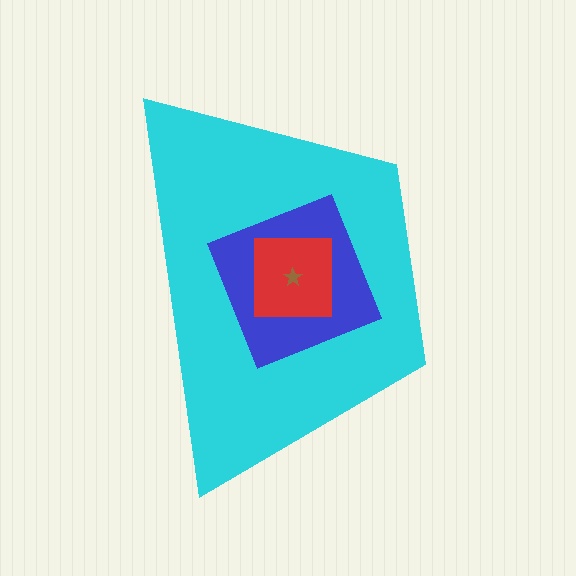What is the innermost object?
The brown star.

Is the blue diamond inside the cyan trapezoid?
Yes.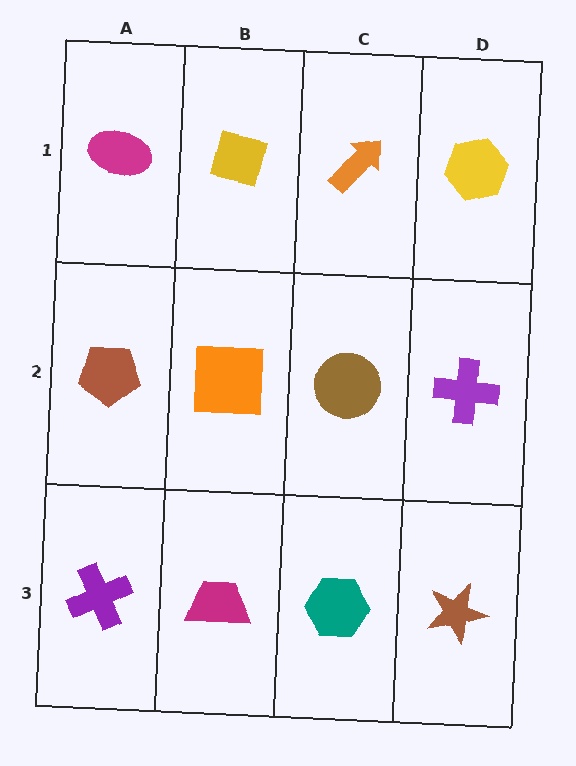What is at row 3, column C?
A teal hexagon.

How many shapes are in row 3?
4 shapes.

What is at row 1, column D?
A yellow hexagon.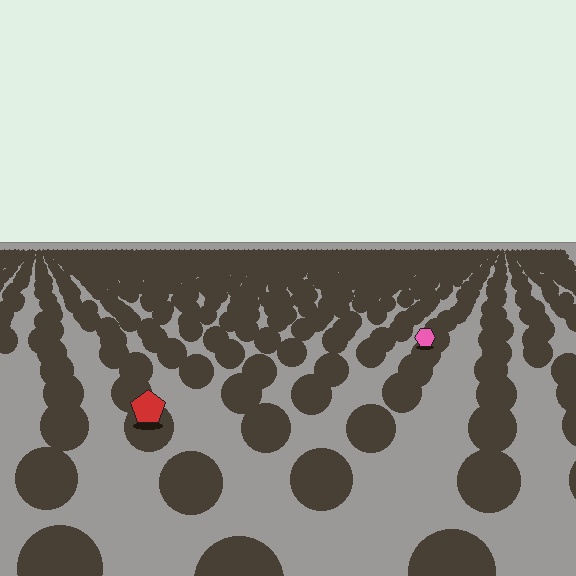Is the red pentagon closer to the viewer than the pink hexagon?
Yes. The red pentagon is closer — you can tell from the texture gradient: the ground texture is coarser near it.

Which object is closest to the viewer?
The red pentagon is closest. The texture marks near it are larger and more spread out.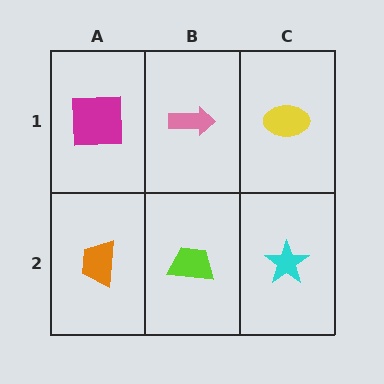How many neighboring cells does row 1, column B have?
3.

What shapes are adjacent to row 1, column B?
A lime trapezoid (row 2, column B), a magenta square (row 1, column A), a yellow ellipse (row 1, column C).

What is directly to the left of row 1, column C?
A pink arrow.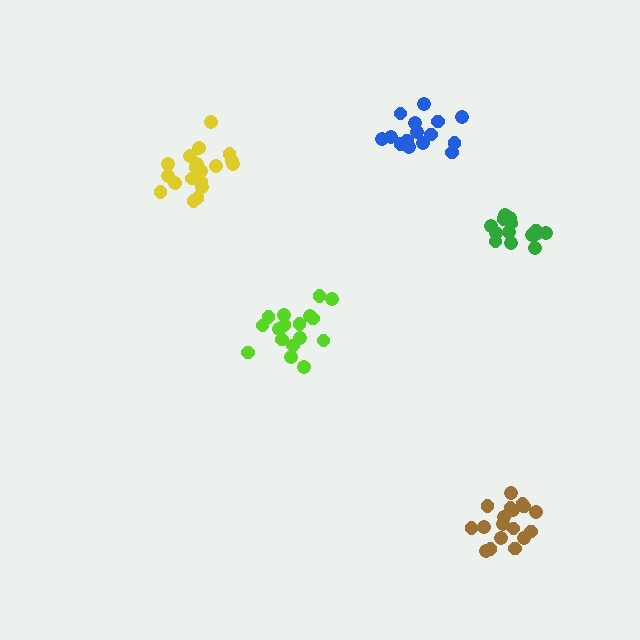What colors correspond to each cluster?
The clusters are colored: green, yellow, lime, blue, brown.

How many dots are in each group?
Group 1: 15 dots, Group 2: 19 dots, Group 3: 17 dots, Group 4: 15 dots, Group 5: 18 dots (84 total).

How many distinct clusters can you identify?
There are 5 distinct clusters.